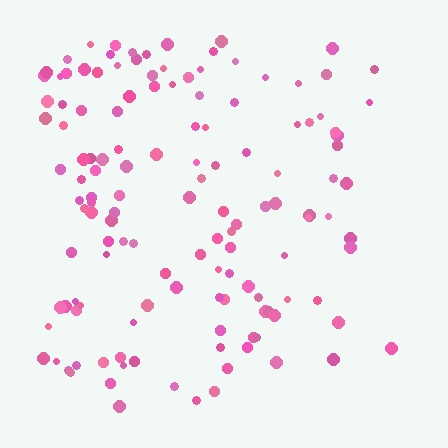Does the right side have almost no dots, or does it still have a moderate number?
Still a moderate number, just noticeably fewer than the left.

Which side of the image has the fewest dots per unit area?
The right.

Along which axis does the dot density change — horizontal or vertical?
Horizontal.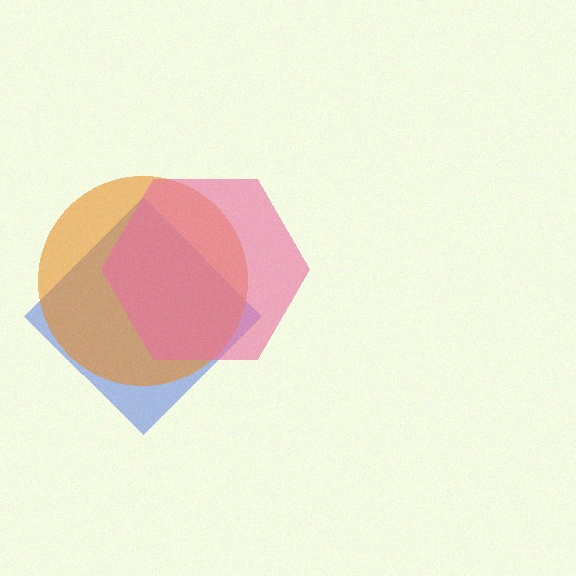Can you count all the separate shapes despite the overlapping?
Yes, there are 3 separate shapes.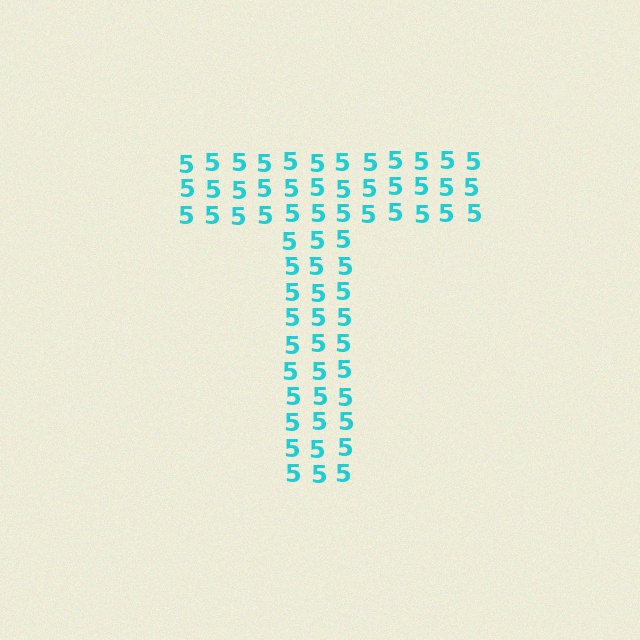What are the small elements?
The small elements are digit 5's.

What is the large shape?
The large shape is the letter T.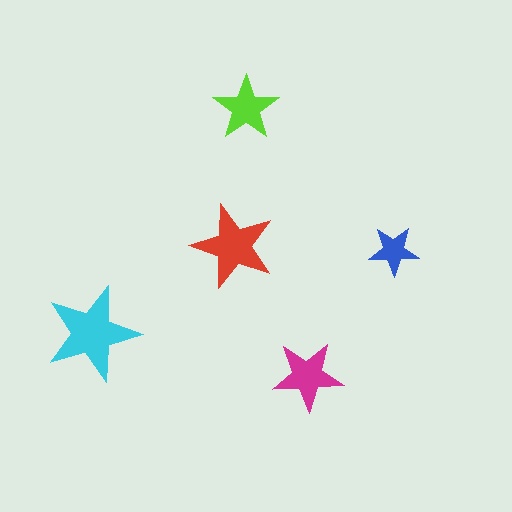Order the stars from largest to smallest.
the cyan one, the red one, the magenta one, the lime one, the blue one.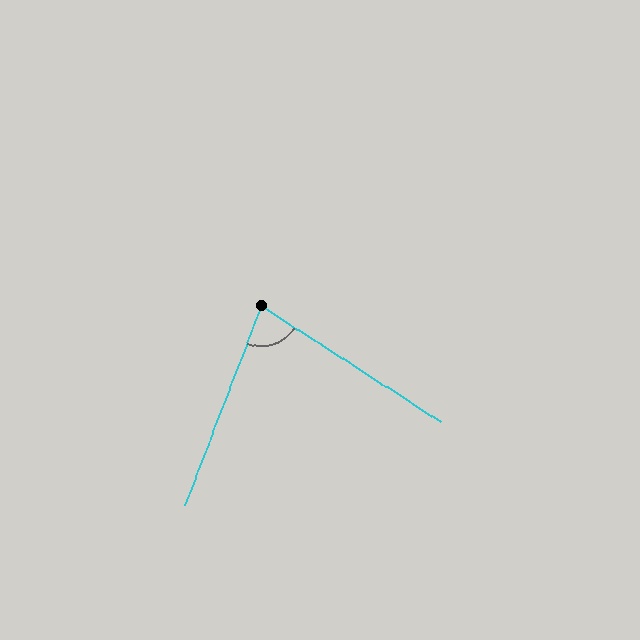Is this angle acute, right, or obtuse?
It is acute.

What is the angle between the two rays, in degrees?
Approximately 78 degrees.